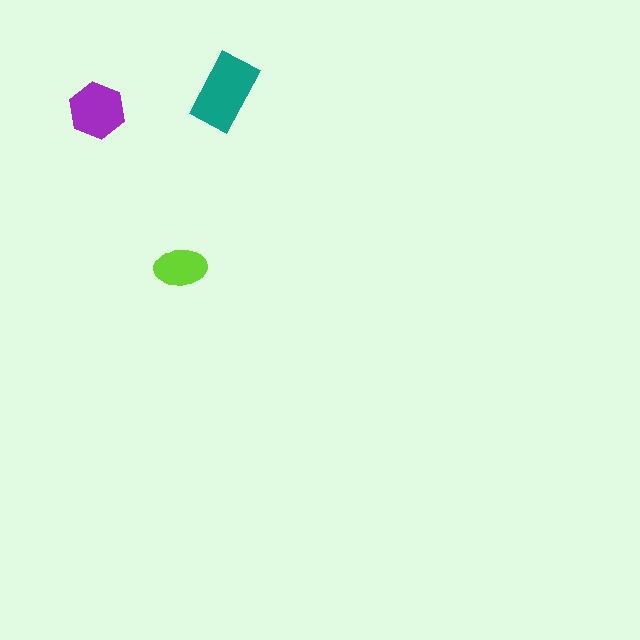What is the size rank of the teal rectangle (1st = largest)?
1st.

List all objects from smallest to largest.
The lime ellipse, the purple hexagon, the teal rectangle.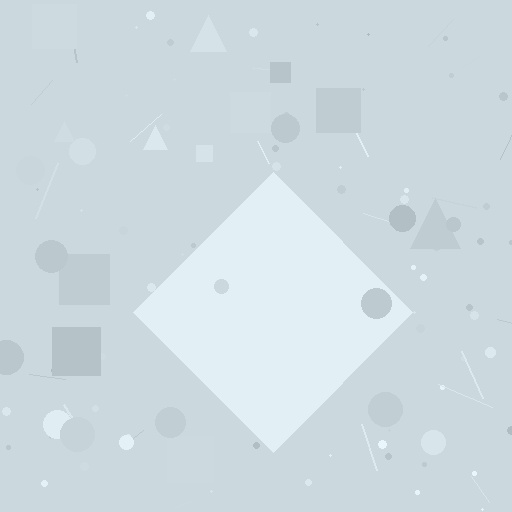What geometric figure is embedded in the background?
A diamond is embedded in the background.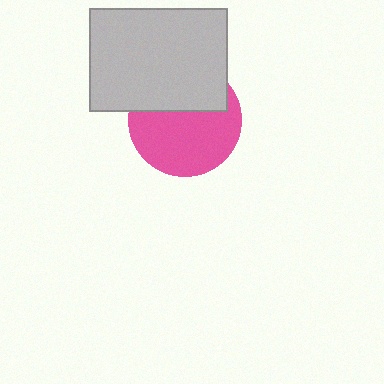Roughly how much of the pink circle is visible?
About half of it is visible (roughly 62%).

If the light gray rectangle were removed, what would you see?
You would see the complete pink circle.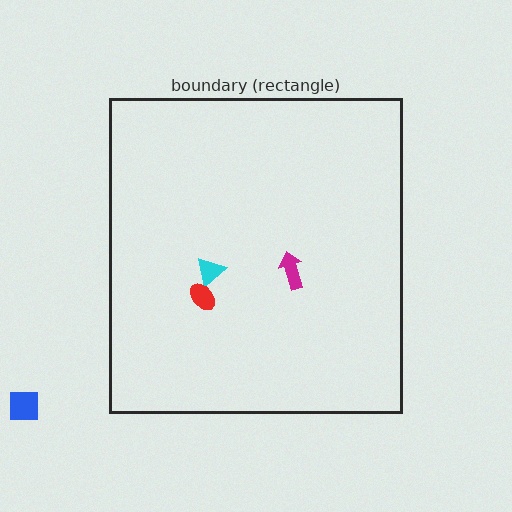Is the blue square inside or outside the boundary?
Outside.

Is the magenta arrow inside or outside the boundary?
Inside.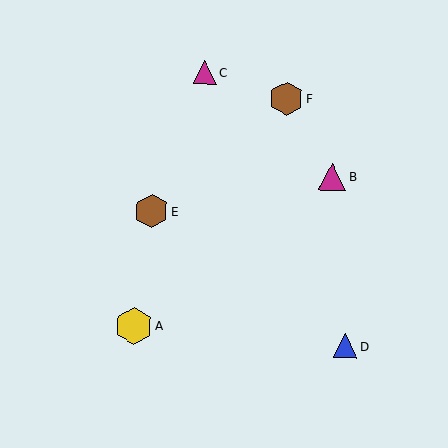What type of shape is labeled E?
Shape E is a brown hexagon.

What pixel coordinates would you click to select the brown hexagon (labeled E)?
Click at (152, 211) to select the brown hexagon E.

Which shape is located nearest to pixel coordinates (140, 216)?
The brown hexagon (labeled E) at (152, 211) is nearest to that location.